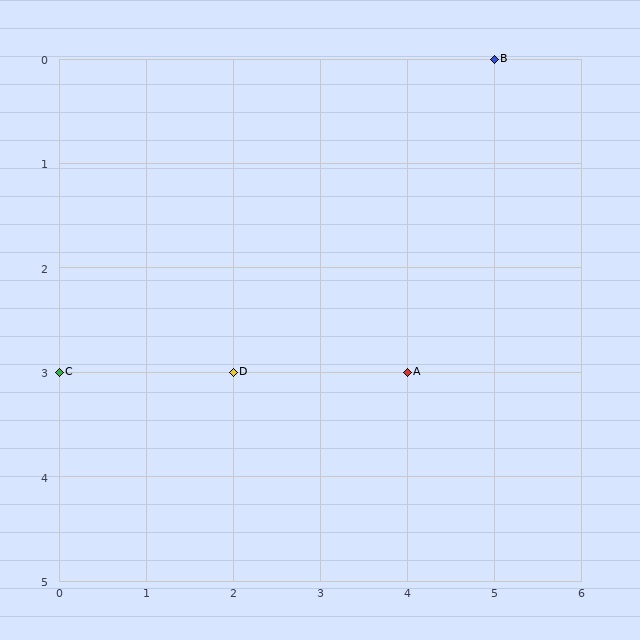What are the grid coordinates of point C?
Point C is at grid coordinates (0, 3).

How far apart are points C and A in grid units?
Points C and A are 4 columns apart.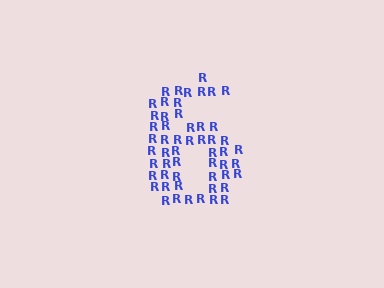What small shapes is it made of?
It is made of small letter R's.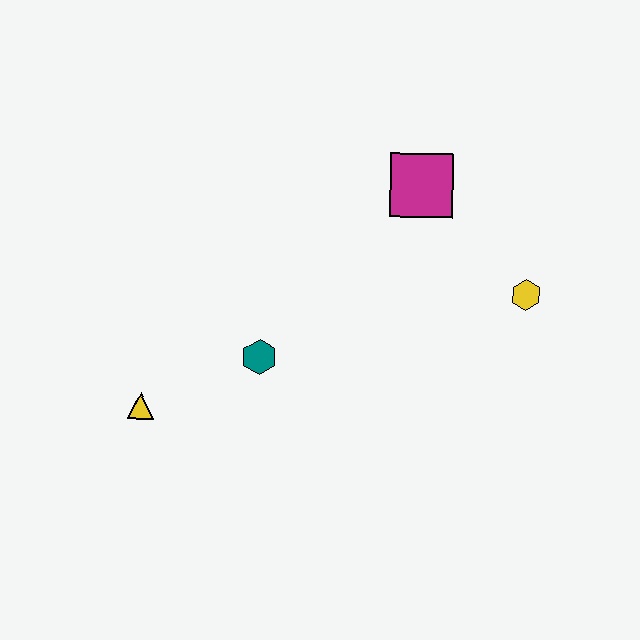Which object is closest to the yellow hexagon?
The magenta square is closest to the yellow hexagon.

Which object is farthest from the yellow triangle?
The yellow hexagon is farthest from the yellow triangle.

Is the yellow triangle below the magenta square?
Yes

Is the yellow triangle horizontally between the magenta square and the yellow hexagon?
No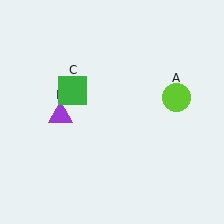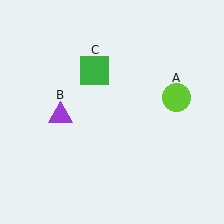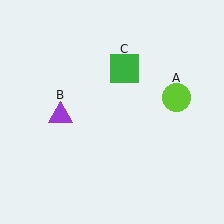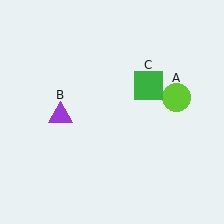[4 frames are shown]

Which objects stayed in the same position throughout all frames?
Lime circle (object A) and purple triangle (object B) remained stationary.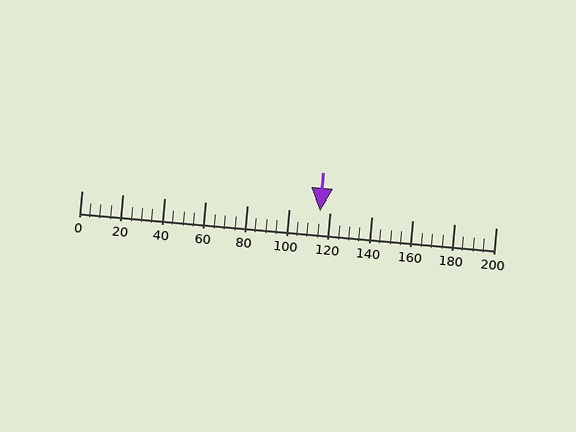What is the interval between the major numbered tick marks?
The major tick marks are spaced 20 units apart.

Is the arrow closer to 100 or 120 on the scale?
The arrow is closer to 120.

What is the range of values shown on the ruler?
The ruler shows values from 0 to 200.